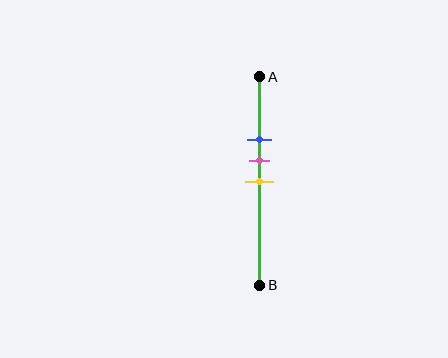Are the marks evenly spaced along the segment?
Yes, the marks are approximately evenly spaced.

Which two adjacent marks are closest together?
The pink and yellow marks are the closest adjacent pair.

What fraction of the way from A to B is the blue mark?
The blue mark is approximately 30% (0.3) of the way from A to B.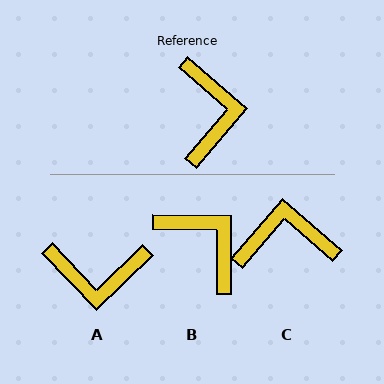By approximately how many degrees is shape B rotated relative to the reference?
Approximately 41 degrees counter-clockwise.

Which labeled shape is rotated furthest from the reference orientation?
A, about 95 degrees away.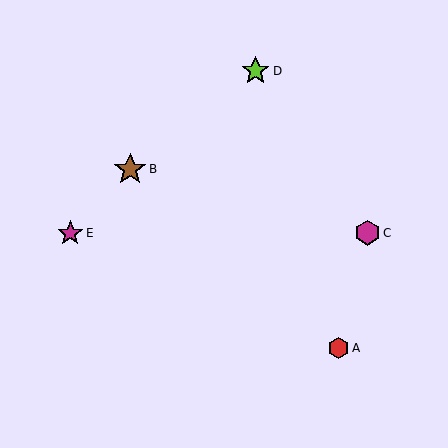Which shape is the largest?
The brown star (labeled B) is the largest.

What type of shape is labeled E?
Shape E is a magenta star.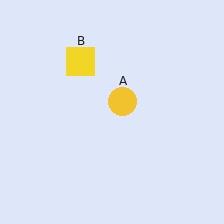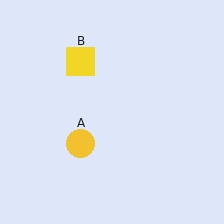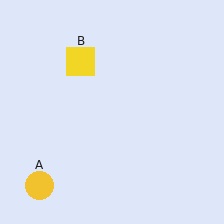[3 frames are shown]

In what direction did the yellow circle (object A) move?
The yellow circle (object A) moved down and to the left.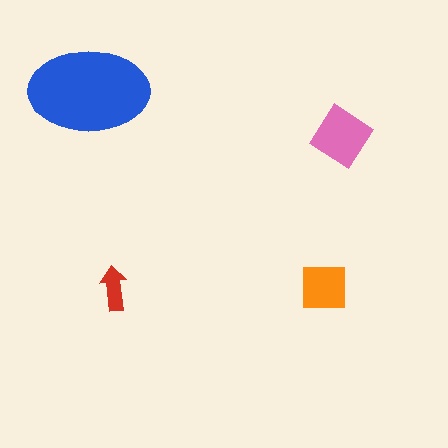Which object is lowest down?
The red arrow is bottommost.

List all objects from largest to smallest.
The blue ellipse, the pink diamond, the orange square, the red arrow.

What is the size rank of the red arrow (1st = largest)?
4th.